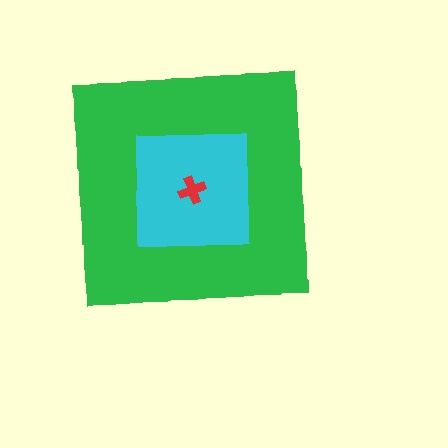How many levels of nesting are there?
3.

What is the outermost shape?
The green square.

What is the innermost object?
The red cross.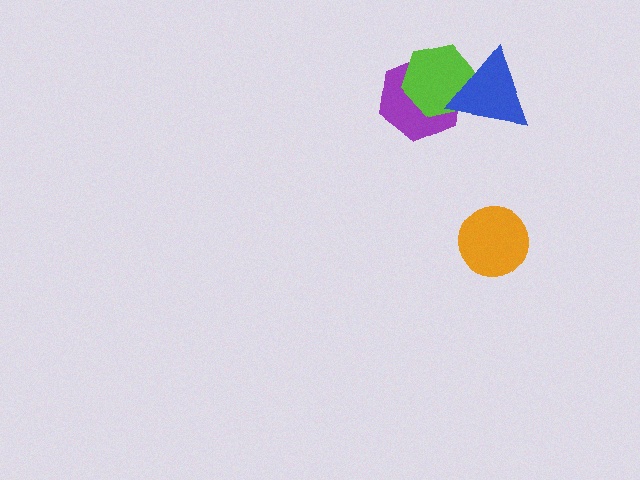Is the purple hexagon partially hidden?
Yes, it is partially covered by another shape.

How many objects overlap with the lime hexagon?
2 objects overlap with the lime hexagon.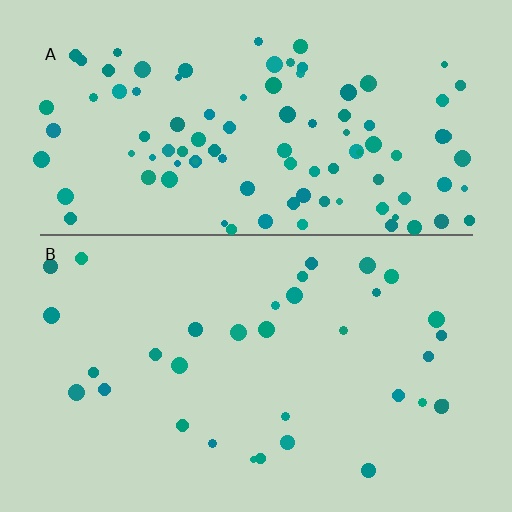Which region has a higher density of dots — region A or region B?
A (the top).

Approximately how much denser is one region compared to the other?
Approximately 2.8× — region A over region B.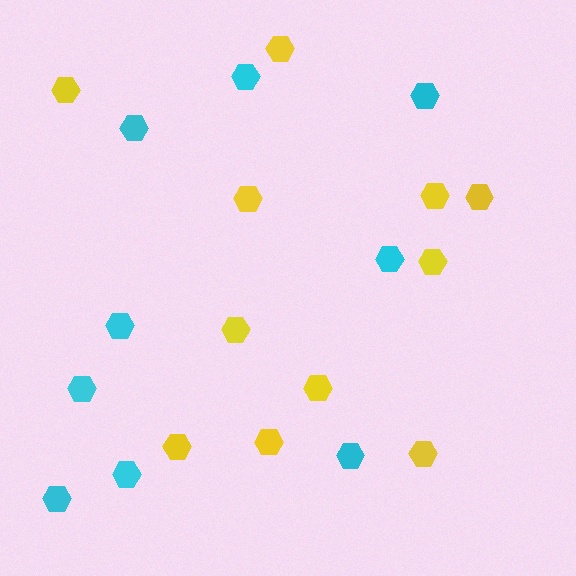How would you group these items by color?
There are 2 groups: one group of cyan hexagons (9) and one group of yellow hexagons (11).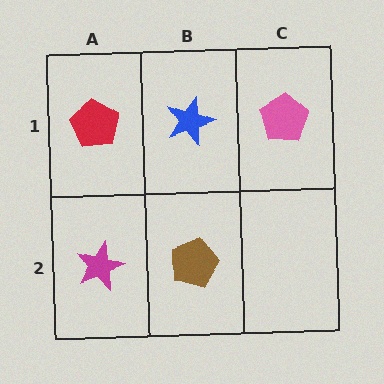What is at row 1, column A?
A red pentagon.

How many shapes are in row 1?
3 shapes.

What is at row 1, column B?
A blue star.